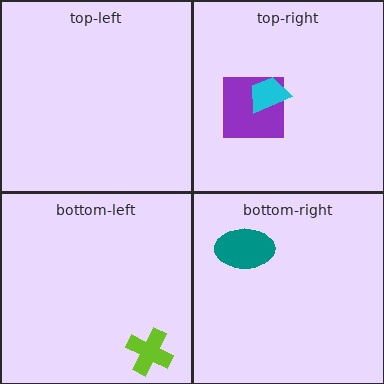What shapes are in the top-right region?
The purple square, the cyan trapezoid.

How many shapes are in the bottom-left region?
1.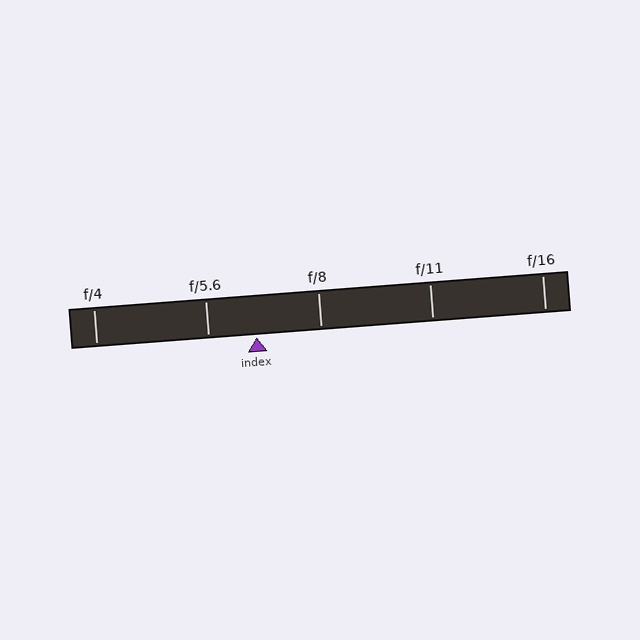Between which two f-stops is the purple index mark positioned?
The index mark is between f/5.6 and f/8.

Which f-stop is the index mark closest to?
The index mark is closest to f/5.6.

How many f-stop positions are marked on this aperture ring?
There are 5 f-stop positions marked.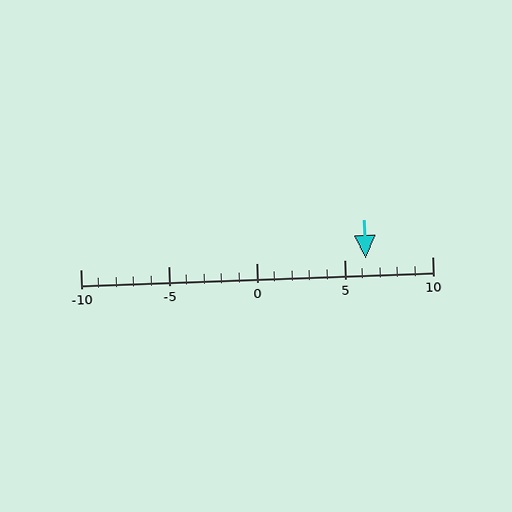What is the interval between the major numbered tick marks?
The major tick marks are spaced 5 units apart.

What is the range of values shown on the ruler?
The ruler shows values from -10 to 10.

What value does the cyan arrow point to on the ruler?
The cyan arrow points to approximately 6.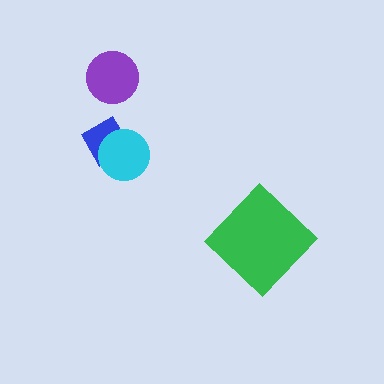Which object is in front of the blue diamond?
The cyan circle is in front of the blue diamond.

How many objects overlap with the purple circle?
0 objects overlap with the purple circle.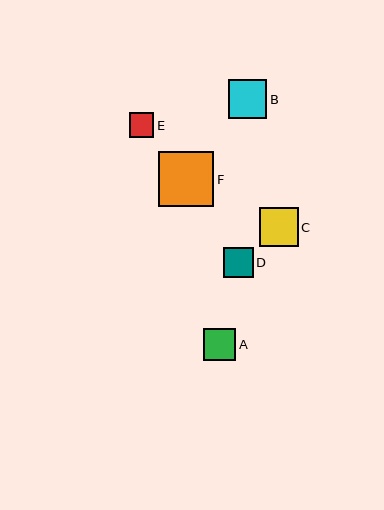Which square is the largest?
Square F is the largest with a size of approximately 55 pixels.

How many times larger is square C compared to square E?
Square C is approximately 1.6 times the size of square E.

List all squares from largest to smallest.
From largest to smallest: F, C, B, A, D, E.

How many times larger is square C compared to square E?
Square C is approximately 1.6 times the size of square E.